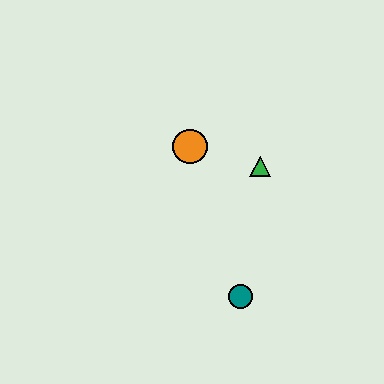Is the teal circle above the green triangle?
No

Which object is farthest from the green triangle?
The teal circle is farthest from the green triangle.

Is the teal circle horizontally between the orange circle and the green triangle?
Yes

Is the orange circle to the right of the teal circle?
No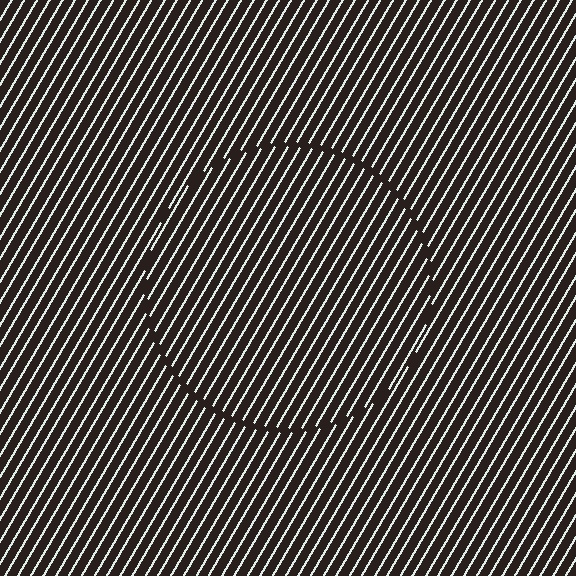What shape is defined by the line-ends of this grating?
An illusory circle. The interior of the shape contains the same grating, shifted by half a period — the contour is defined by the phase discontinuity where line-ends from the inner and outer gratings abut.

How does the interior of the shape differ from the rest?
The interior of the shape contains the same grating, shifted by half a period — the contour is defined by the phase discontinuity where line-ends from the inner and outer gratings abut.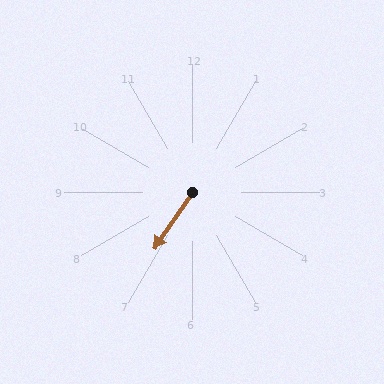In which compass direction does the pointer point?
Southwest.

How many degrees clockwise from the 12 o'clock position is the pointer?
Approximately 214 degrees.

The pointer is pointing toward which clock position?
Roughly 7 o'clock.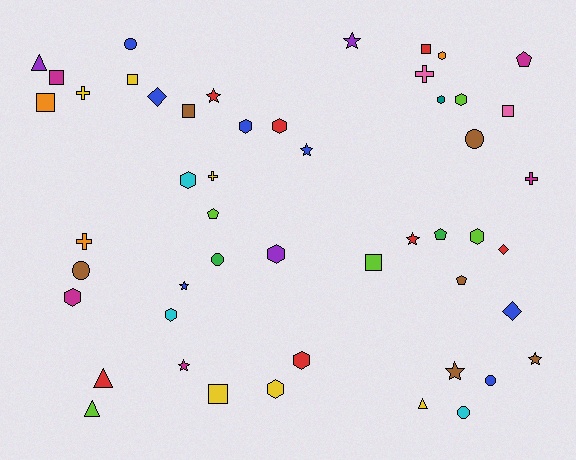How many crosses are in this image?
There are 5 crosses.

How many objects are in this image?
There are 50 objects.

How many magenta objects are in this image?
There are 5 magenta objects.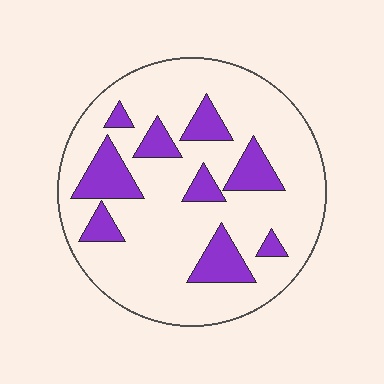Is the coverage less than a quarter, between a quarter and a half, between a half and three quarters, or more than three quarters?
Less than a quarter.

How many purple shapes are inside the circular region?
9.